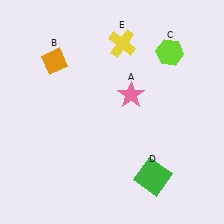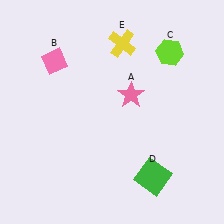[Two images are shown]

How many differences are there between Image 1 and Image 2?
There is 1 difference between the two images.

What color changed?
The diamond (B) changed from orange in Image 1 to pink in Image 2.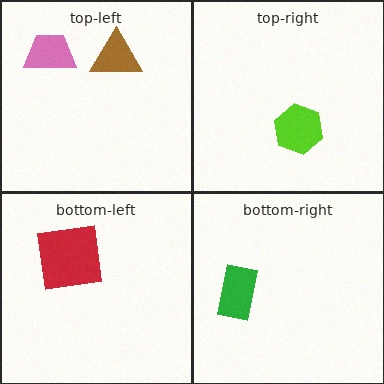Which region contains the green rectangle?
The bottom-right region.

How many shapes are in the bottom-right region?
1.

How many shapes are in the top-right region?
1.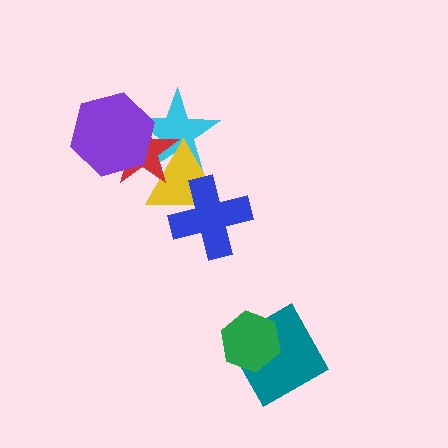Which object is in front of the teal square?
The green hexagon is in front of the teal square.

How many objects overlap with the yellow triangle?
3 objects overlap with the yellow triangle.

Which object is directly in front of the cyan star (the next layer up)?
The yellow triangle is directly in front of the cyan star.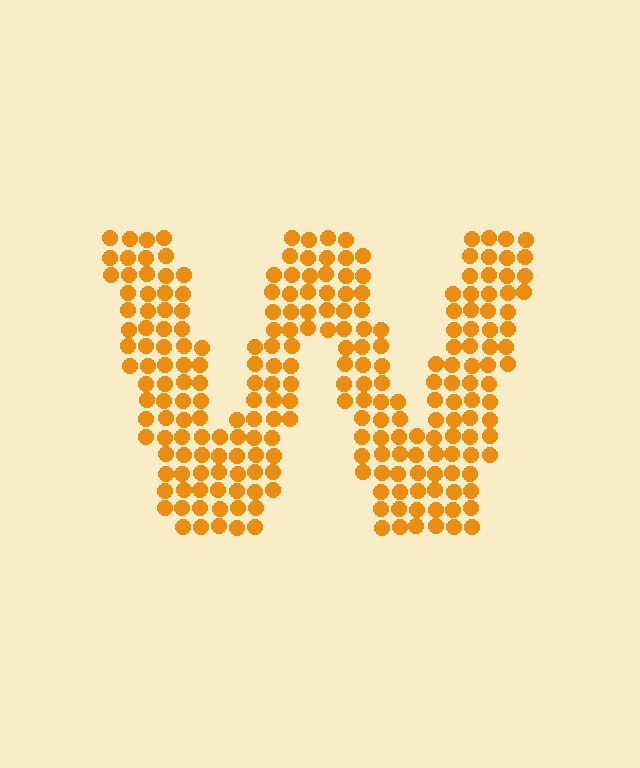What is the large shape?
The large shape is the letter W.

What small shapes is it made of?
It is made of small circles.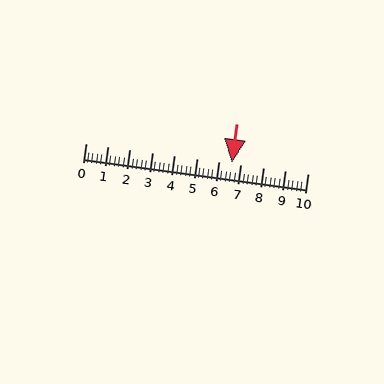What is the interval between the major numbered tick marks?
The major tick marks are spaced 1 units apart.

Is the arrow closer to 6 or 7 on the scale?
The arrow is closer to 7.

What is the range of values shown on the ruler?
The ruler shows values from 0 to 10.